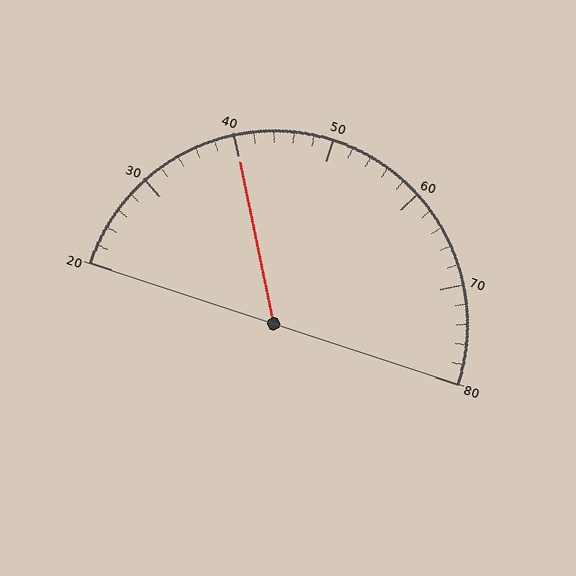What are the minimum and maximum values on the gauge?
The gauge ranges from 20 to 80.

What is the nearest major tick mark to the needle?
The nearest major tick mark is 40.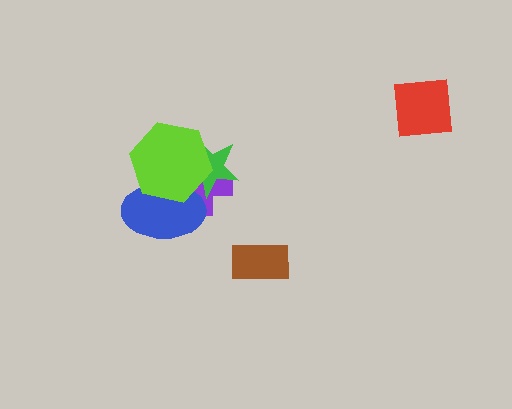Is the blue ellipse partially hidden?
Yes, it is partially covered by another shape.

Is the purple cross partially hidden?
Yes, it is partially covered by another shape.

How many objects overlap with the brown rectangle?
0 objects overlap with the brown rectangle.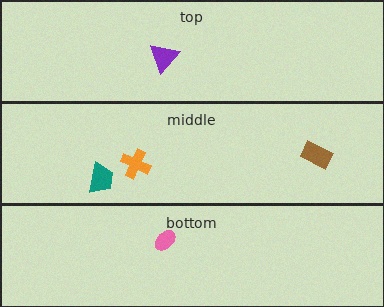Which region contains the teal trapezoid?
The middle region.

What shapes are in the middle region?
The orange cross, the brown rectangle, the teal trapezoid.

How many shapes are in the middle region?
3.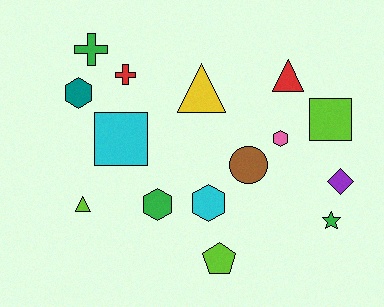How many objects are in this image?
There are 15 objects.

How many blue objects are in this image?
There are no blue objects.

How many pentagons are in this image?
There is 1 pentagon.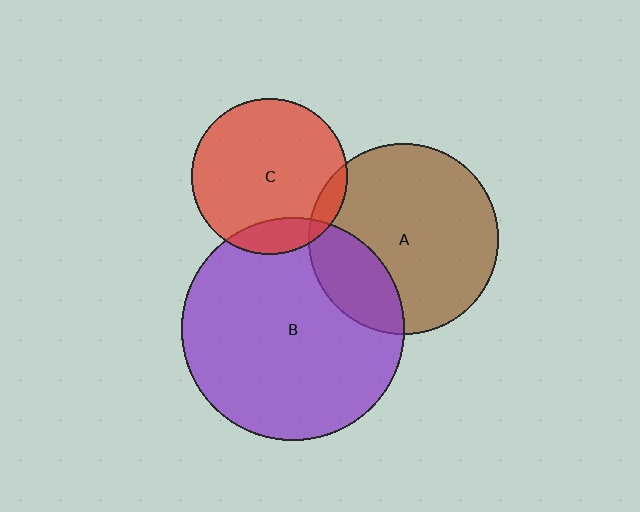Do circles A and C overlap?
Yes.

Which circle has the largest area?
Circle B (purple).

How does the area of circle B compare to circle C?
Approximately 2.0 times.